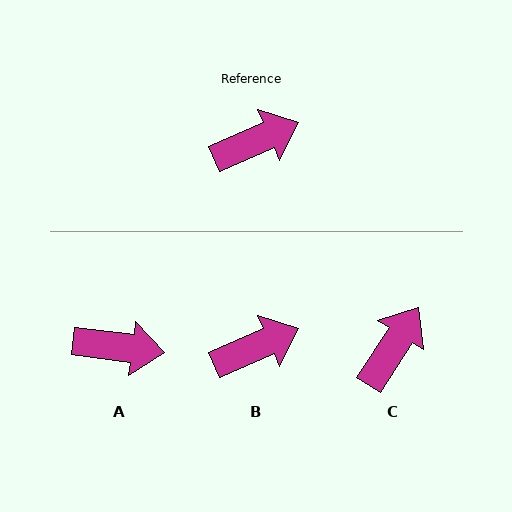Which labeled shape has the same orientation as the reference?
B.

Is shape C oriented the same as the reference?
No, it is off by about 34 degrees.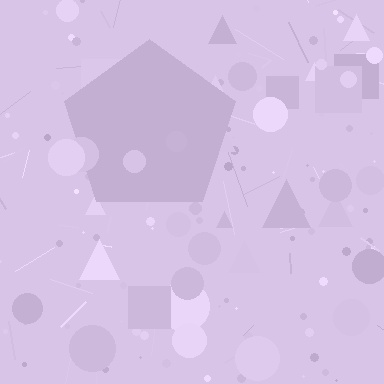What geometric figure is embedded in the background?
A pentagon is embedded in the background.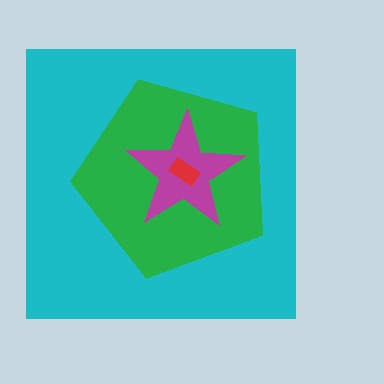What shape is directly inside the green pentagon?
The magenta star.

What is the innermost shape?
The red rectangle.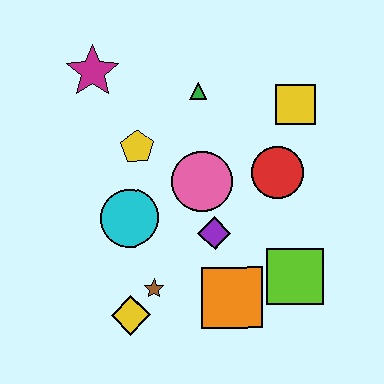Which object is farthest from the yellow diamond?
The yellow square is farthest from the yellow diamond.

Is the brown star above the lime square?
No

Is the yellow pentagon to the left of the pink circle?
Yes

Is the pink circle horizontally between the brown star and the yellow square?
Yes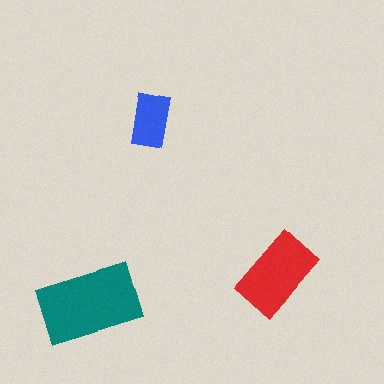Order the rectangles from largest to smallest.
the teal one, the red one, the blue one.